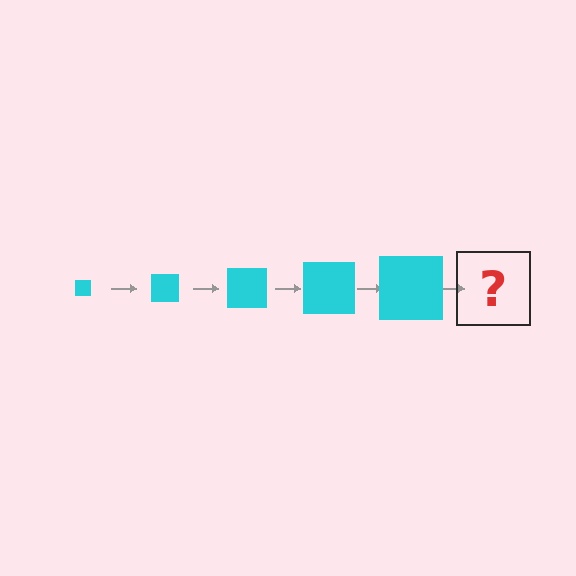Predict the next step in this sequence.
The next step is a cyan square, larger than the previous one.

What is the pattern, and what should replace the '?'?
The pattern is that the square gets progressively larger each step. The '?' should be a cyan square, larger than the previous one.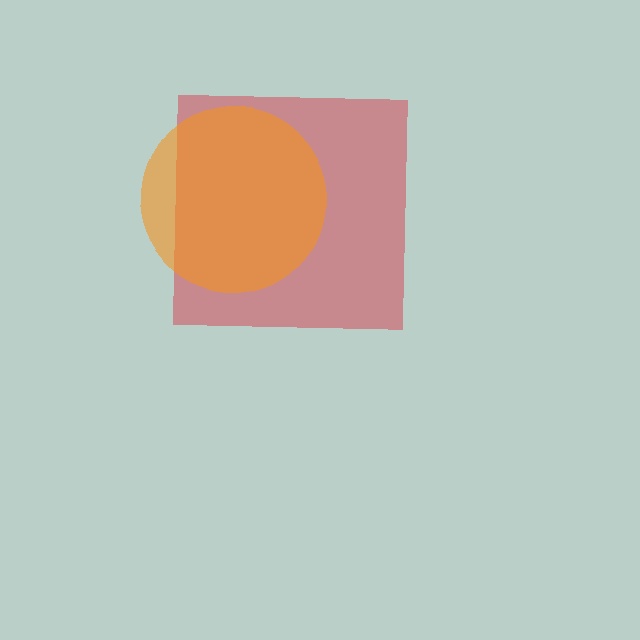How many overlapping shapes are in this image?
There are 2 overlapping shapes in the image.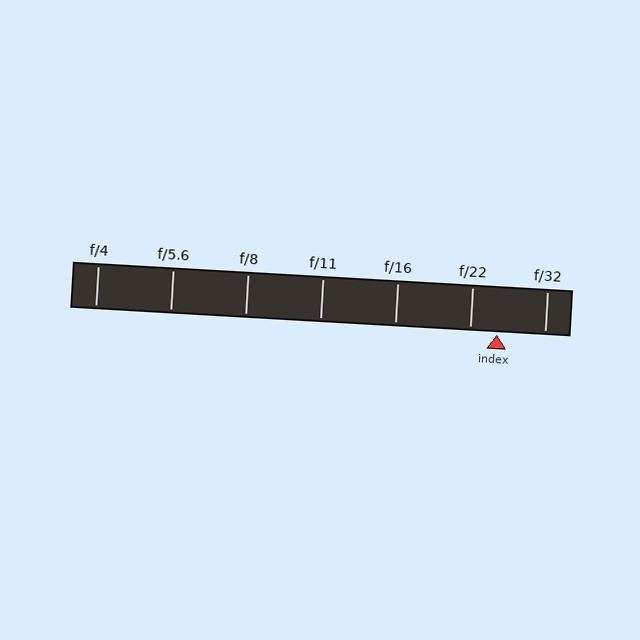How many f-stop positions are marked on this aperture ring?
There are 7 f-stop positions marked.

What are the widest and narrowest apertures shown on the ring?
The widest aperture shown is f/4 and the narrowest is f/32.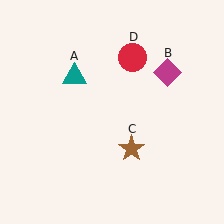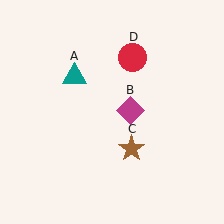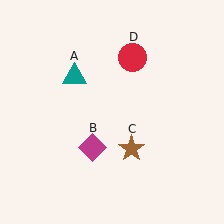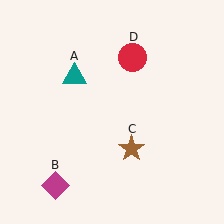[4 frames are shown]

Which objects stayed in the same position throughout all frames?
Teal triangle (object A) and brown star (object C) and red circle (object D) remained stationary.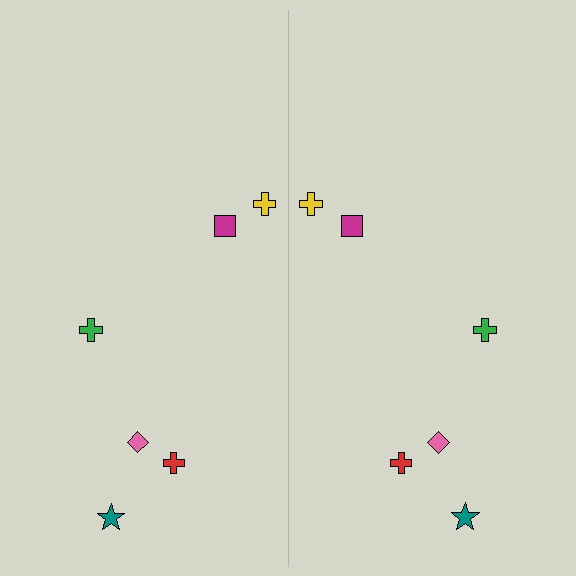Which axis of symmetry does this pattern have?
The pattern has a vertical axis of symmetry running through the center of the image.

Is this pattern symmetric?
Yes, this pattern has bilateral (reflection) symmetry.